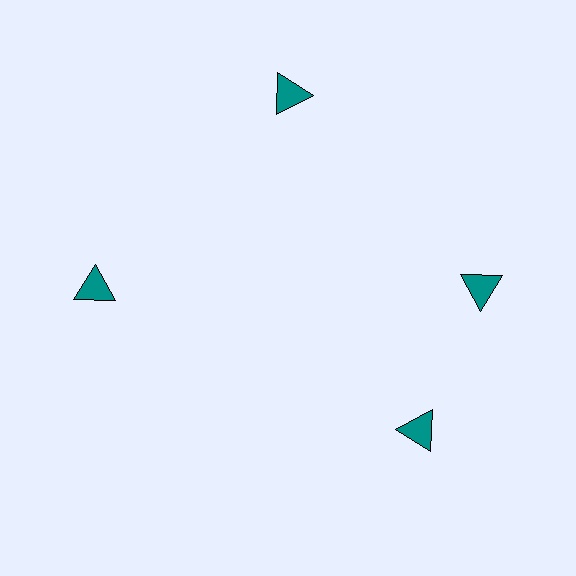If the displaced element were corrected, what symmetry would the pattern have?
It would have 4-fold rotational symmetry — the pattern would map onto itself every 90 degrees.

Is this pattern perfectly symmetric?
No. The 4 teal triangles are arranged in a ring, but one element near the 6 o'clock position is rotated out of alignment along the ring, breaking the 4-fold rotational symmetry.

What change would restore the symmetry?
The symmetry would be restored by rotating it back into even spacing with its neighbors so that all 4 triangles sit at equal angles and equal distance from the center.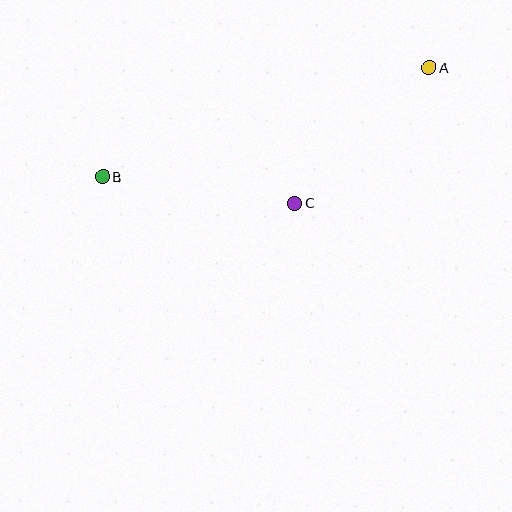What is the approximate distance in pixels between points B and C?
The distance between B and C is approximately 194 pixels.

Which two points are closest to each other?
Points A and C are closest to each other.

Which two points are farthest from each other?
Points A and B are farthest from each other.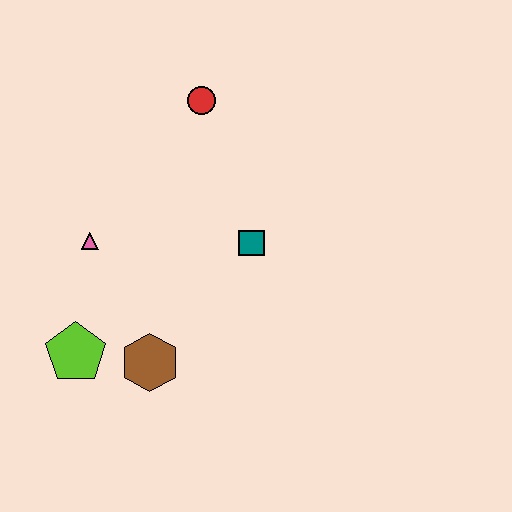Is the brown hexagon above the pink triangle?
No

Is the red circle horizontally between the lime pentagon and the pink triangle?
No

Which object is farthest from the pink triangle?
The red circle is farthest from the pink triangle.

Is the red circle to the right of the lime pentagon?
Yes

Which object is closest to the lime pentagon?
The brown hexagon is closest to the lime pentagon.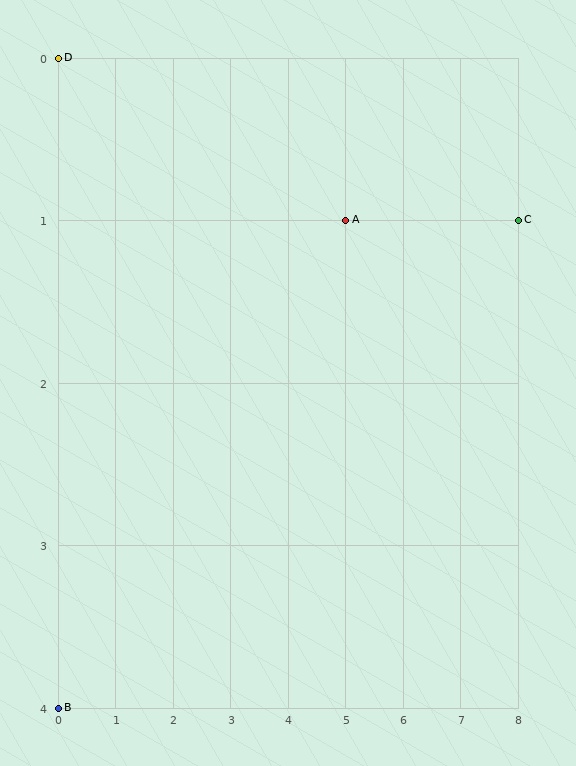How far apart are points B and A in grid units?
Points B and A are 5 columns and 3 rows apart (about 5.8 grid units diagonally).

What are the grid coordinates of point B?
Point B is at grid coordinates (0, 4).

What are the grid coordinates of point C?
Point C is at grid coordinates (8, 1).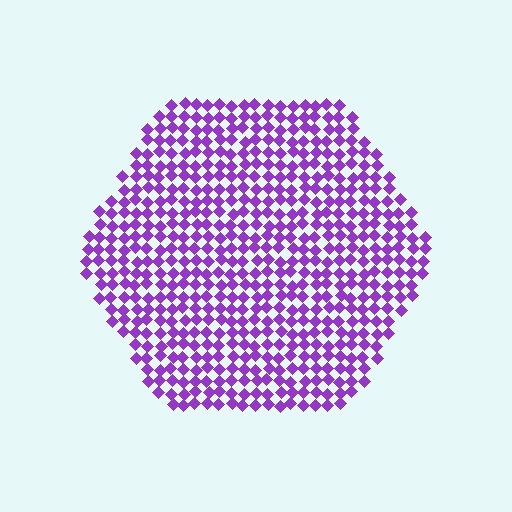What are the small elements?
The small elements are diamonds.